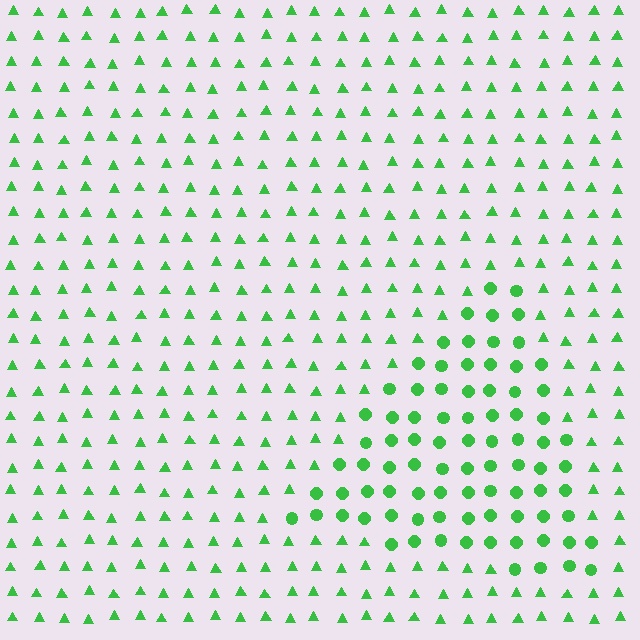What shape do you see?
I see a triangle.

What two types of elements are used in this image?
The image uses circles inside the triangle region and triangles outside it.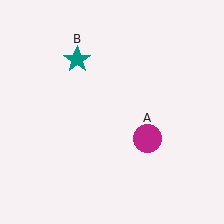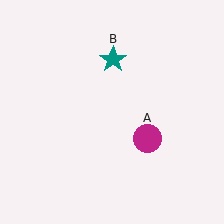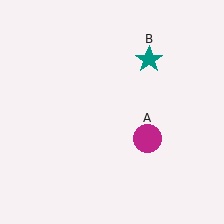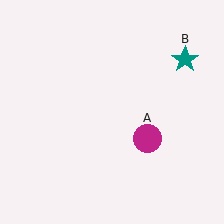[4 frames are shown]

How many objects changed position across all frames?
1 object changed position: teal star (object B).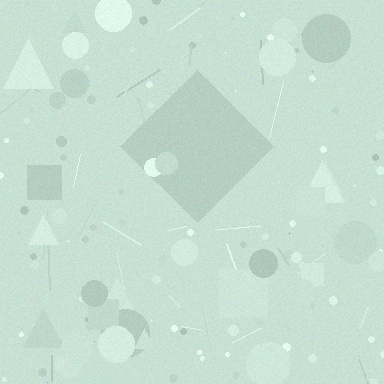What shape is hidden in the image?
A diamond is hidden in the image.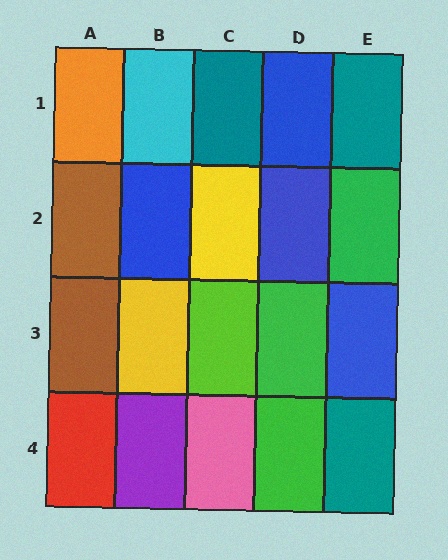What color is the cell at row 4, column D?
Green.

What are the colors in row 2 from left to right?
Brown, blue, yellow, blue, green.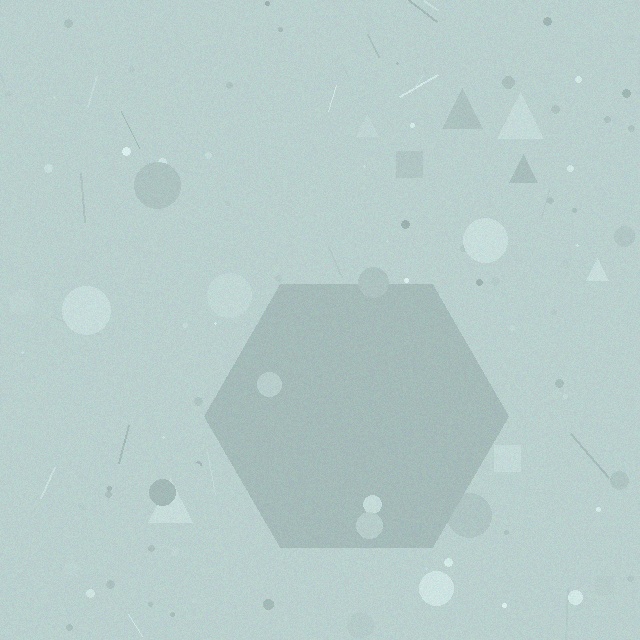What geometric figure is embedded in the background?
A hexagon is embedded in the background.